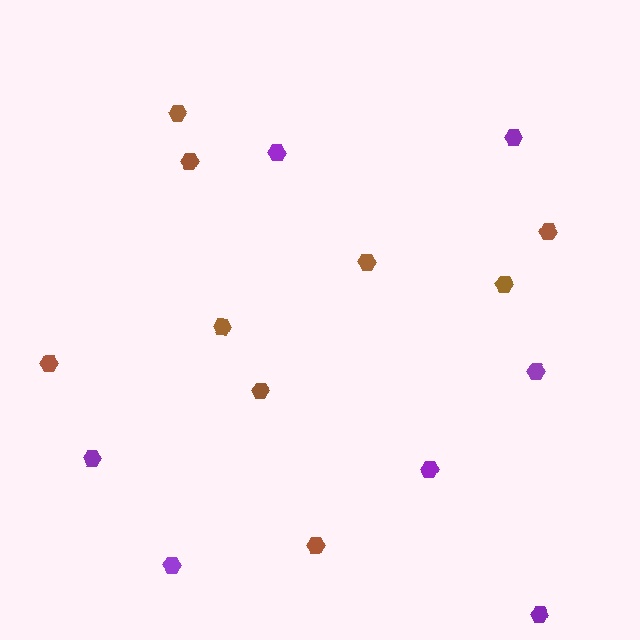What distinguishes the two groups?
There are 2 groups: one group of purple hexagons (7) and one group of brown hexagons (9).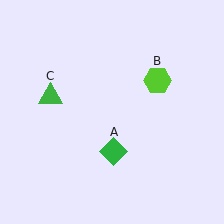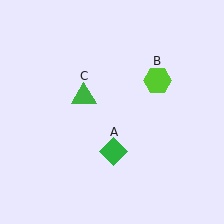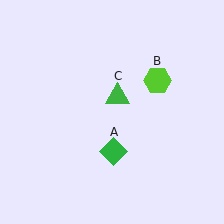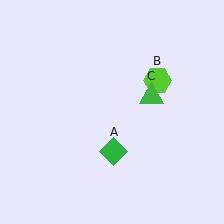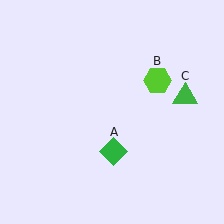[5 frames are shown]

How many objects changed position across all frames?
1 object changed position: green triangle (object C).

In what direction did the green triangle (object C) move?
The green triangle (object C) moved right.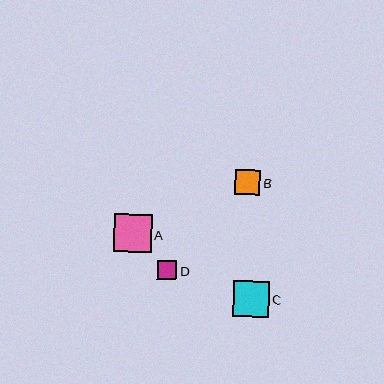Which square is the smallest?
Square D is the smallest with a size of approximately 19 pixels.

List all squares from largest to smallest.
From largest to smallest: A, C, B, D.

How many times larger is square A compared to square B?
Square A is approximately 1.5 times the size of square B.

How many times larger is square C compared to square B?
Square C is approximately 1.5 times the size of square B.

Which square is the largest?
Square A is the largest with a size of approximately 38 pixels.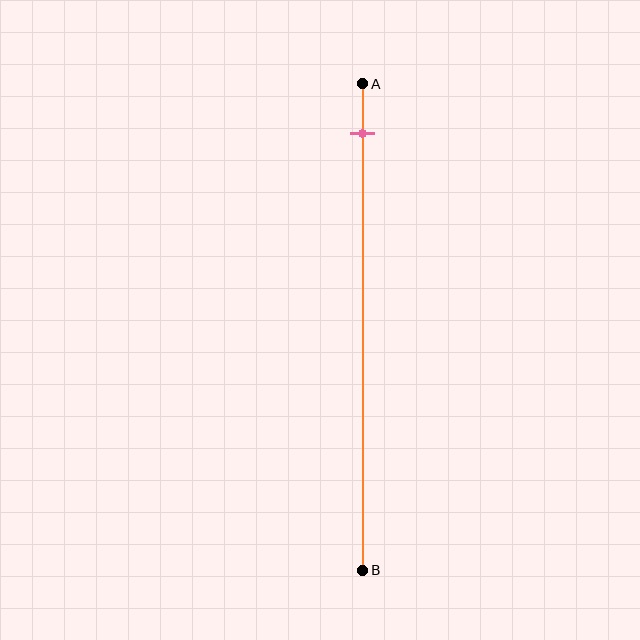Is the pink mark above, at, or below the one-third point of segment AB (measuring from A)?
The pink mark is above the one-third point of segment AB.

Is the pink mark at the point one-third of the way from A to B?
No, the mark is at about 10% from A, not at the 33% one-third point.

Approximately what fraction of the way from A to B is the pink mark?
The pink mark is approximately 10% of the way from A to B.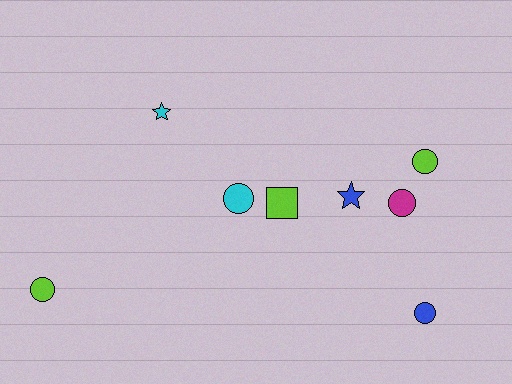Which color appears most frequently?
Lime, with 3 objects.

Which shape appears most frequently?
Circle, with 5 objects.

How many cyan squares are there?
There are no cyan squares.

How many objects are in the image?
There are 8 objects.